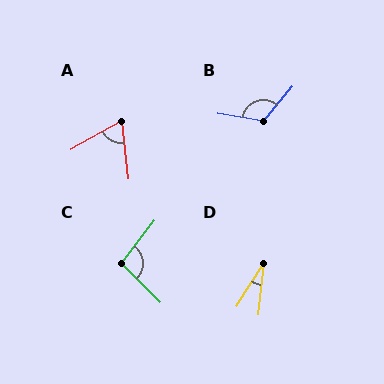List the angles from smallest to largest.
D (26°), A (67°), C (98°), B (121°).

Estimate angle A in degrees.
Approximately 67 degrees.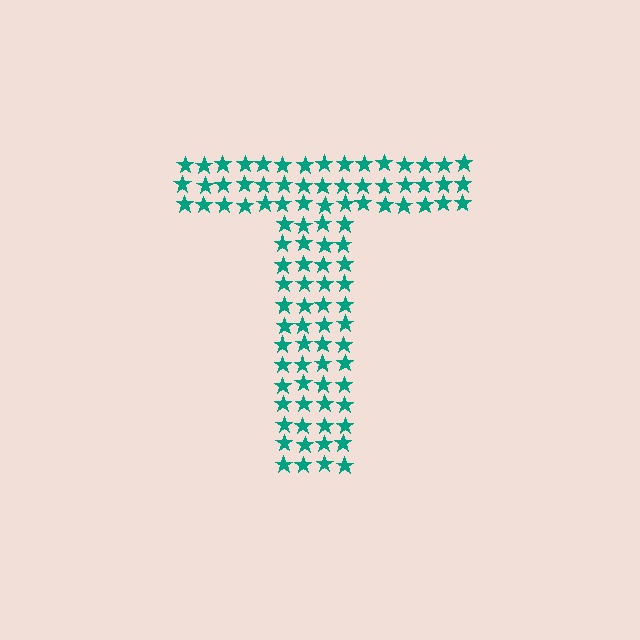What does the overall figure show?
The overall figure shows the letter T.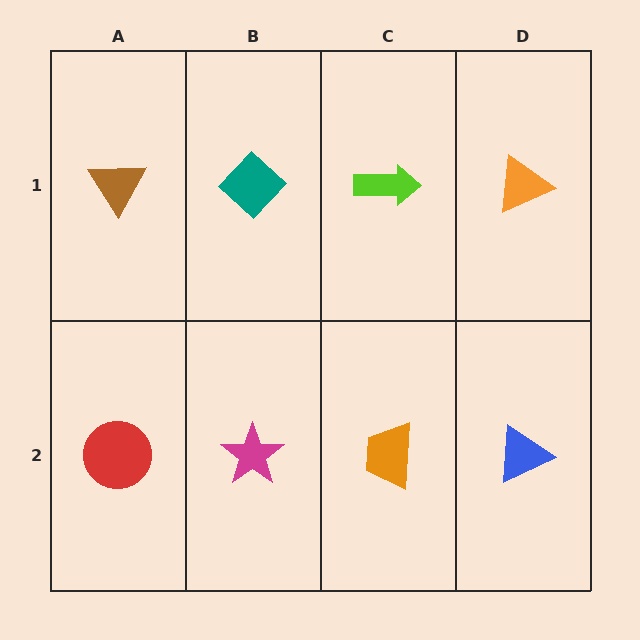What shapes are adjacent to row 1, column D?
A blue triangle (row 2, column D), a lime arrow (row 1, column C).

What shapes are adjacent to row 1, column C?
An orange trapezoid (row 2, column C), a teal diamond (row 1, column B), an orange triangle (row 1, column D).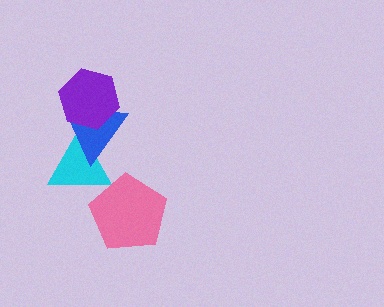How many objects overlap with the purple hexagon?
1 object overlaps with the purple hexagon.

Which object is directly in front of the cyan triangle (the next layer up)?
The blue triangle is directly in front of the cyan triangle.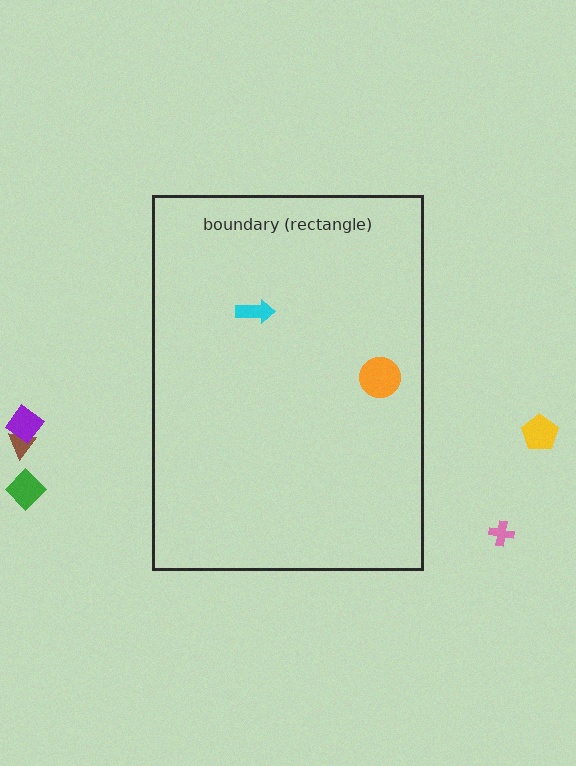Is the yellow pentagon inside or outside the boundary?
Outside.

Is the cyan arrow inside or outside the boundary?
Inside.